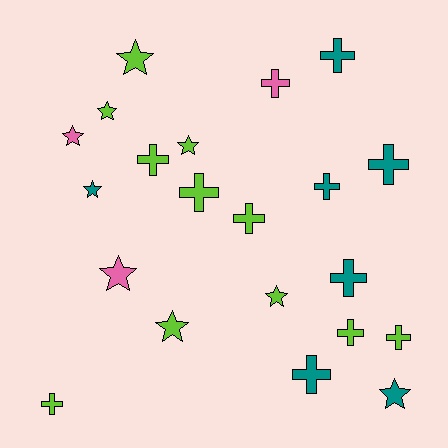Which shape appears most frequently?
Cross, with 12 objects.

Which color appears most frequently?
Lime, with 11 objects.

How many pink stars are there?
There are 2 pink stars.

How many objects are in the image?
There are 21 objects.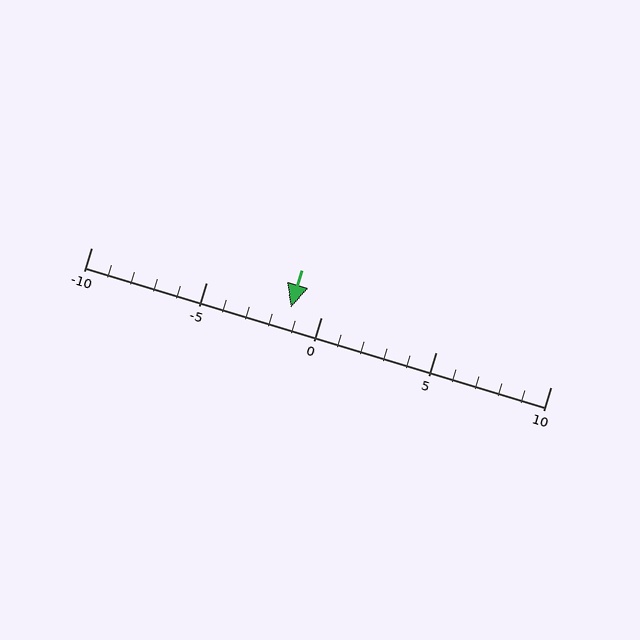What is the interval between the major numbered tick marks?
The major tick marks are spaced 5 units apart.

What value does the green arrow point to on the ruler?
The green arrow points to approximately -1.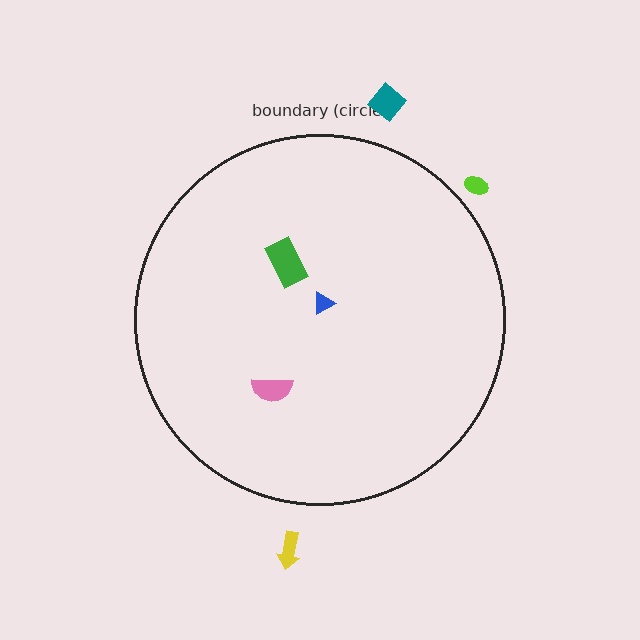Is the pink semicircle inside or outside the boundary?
Inside.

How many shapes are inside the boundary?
3 inside, 3 outside.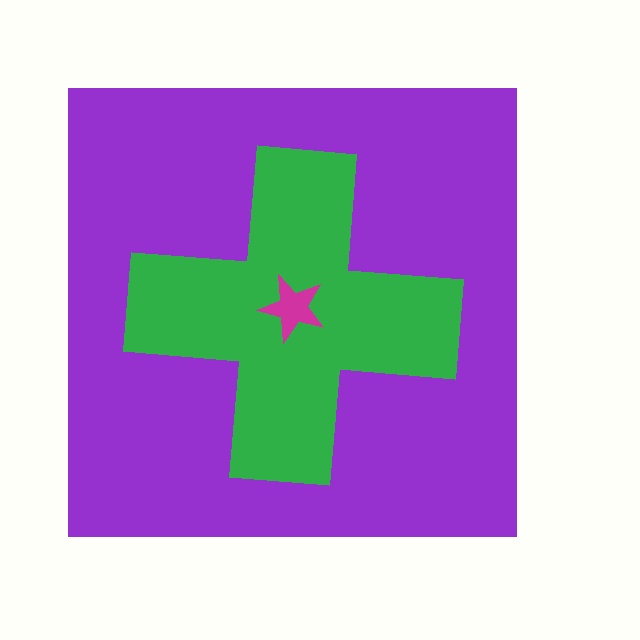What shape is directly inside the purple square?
The green cross.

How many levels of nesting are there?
3.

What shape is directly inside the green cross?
The magenta star.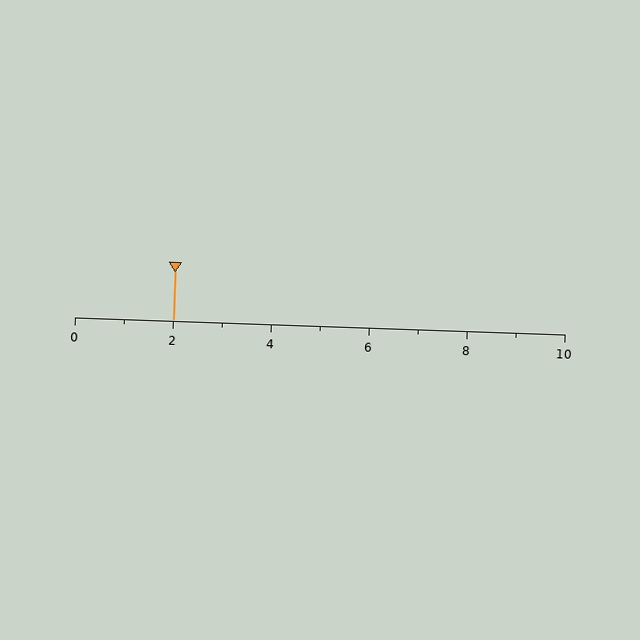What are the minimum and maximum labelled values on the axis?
The axis runs from 0 to 10.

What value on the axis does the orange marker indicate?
The marker indicates approximately 2.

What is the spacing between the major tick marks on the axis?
The major ticks are spaced 2 apart.